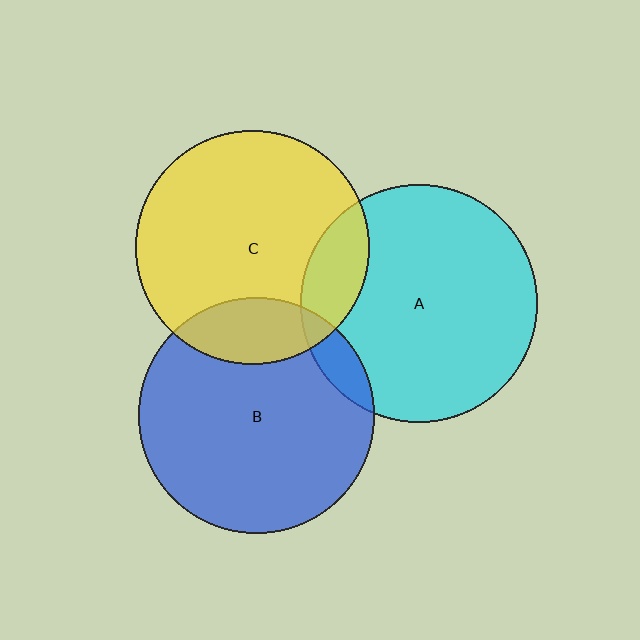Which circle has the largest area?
Circle A (cyan).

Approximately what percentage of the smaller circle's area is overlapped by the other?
Approximately 15%.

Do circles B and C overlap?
Yes.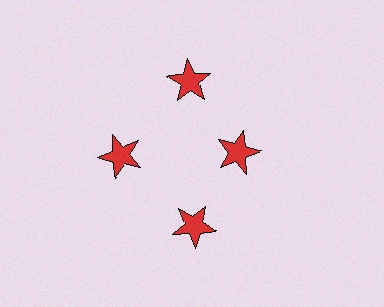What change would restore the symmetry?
The symmetry would be restored by moving it outward, back onto the ring so that all 4 stars sit at equal angles and equal distance from the center.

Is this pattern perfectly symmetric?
No. The 4 red stars are arranged in a ring, but one element near the 3 o'clock position is pulled inward toward the center, breaking the 4-fold rotational symmetry.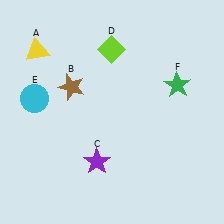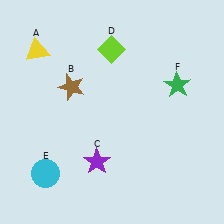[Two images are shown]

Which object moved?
The cyan circle (E) moved down.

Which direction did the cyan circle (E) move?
The cyan circle (E) moved down.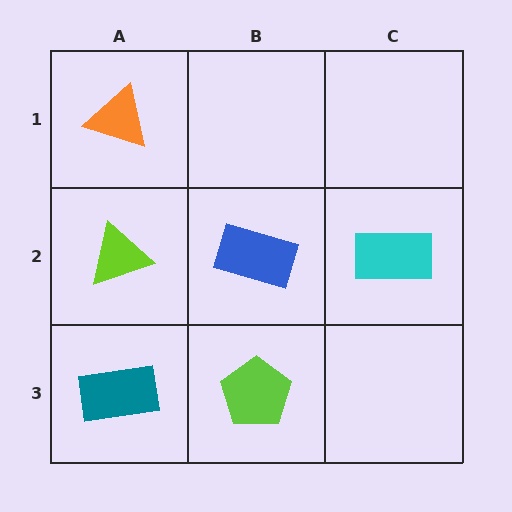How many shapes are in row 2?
3 shapes.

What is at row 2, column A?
A lime triangle.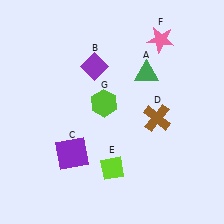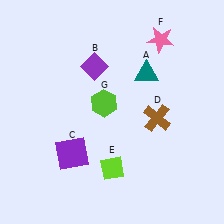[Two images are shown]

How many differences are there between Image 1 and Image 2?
There is 1 difference between the two images.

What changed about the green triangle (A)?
In Image 1, A is green. In Image 2, it changed to teal.